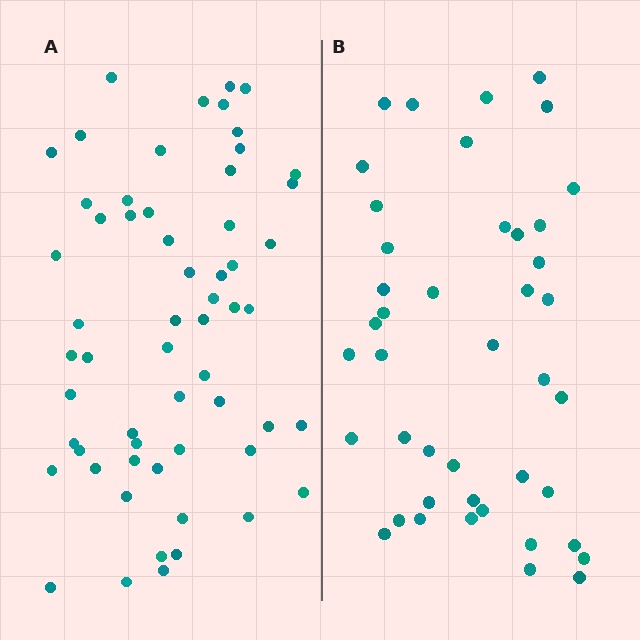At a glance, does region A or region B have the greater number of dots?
Region A (the left region) has more dots.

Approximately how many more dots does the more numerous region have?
Region A has approximately 15 more dots than region B.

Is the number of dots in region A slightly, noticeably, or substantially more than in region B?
Region A has noticeably more, but not dramatically so. The ratio is roughly 1.4 to 1.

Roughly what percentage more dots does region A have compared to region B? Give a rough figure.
About 35% more.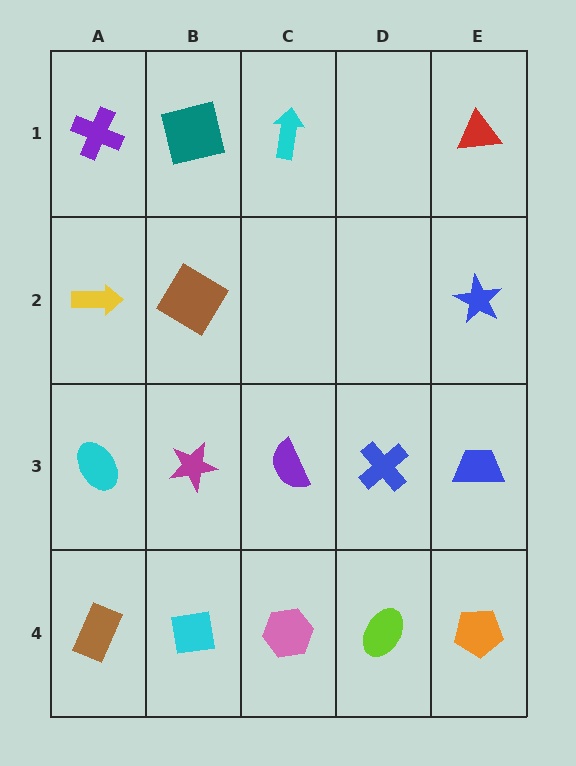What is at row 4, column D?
A lime ellipse.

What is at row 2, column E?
A blue star.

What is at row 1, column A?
A purple cross.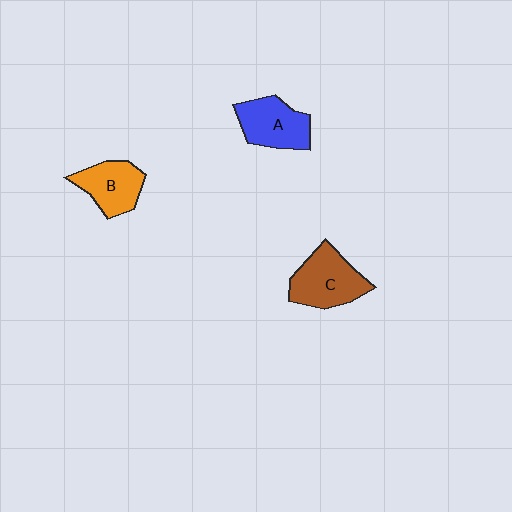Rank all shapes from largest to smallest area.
From largest to smallest: C (brown), A (blue), B (orange).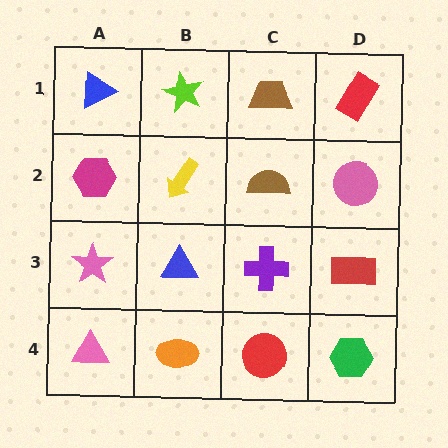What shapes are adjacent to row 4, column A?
A pink star (row 3, column A), an orange ellipse (row 4, column B).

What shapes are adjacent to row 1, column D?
A pink circle (row 2, column D), a brown trapezoid (row 1, column C).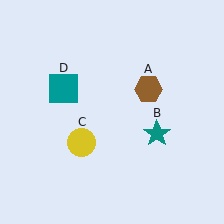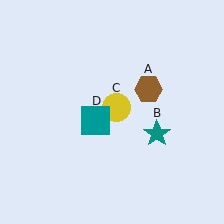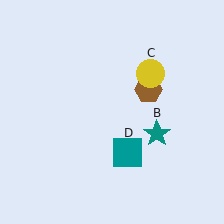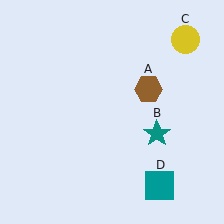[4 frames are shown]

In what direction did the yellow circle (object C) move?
The yellow circle (object C) moved up and to the right.